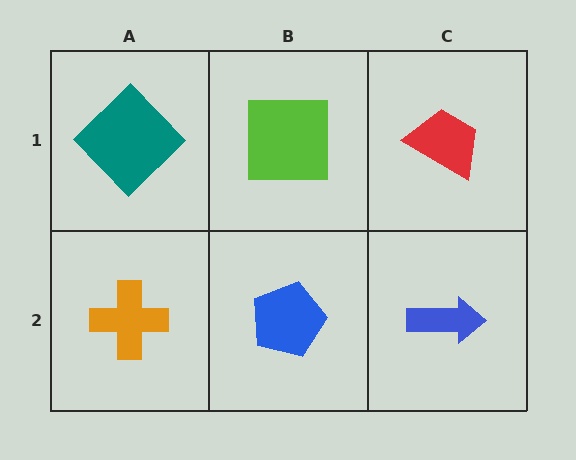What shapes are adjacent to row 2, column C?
A red trapezoid (row 1, column C), a blue pentagon (row 2, column B).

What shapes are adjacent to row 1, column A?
An orange cross (row 2, column A), a lime square (row 1, column B).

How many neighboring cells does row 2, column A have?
2.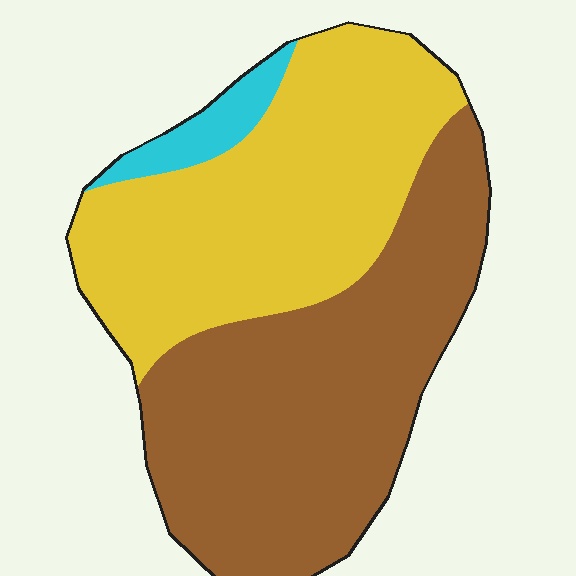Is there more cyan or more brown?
Brown.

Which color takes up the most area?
Brown, at roughly 50%.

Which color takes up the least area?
Cyan, at roughly 5%.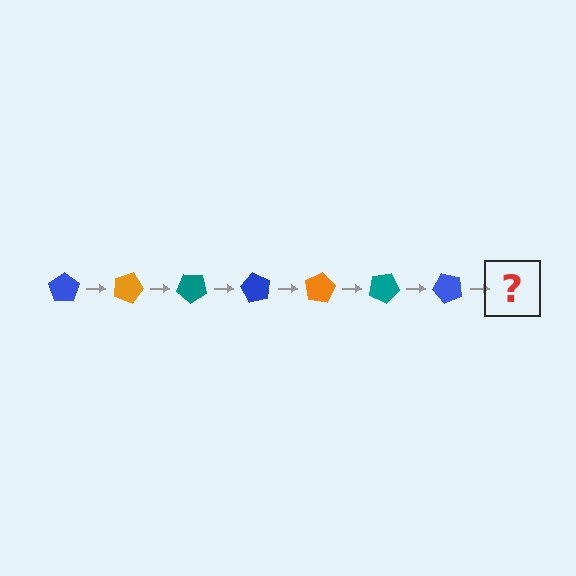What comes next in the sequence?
The next element should be an orange pentagon, rotated 140 degrees from the start.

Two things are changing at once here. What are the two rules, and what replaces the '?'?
The two rules are that it rotates 20 degrees each step and the color cycles through blue, orange, and teal. The '?' should be an orange pentagon, rotated 140 degrees from the start.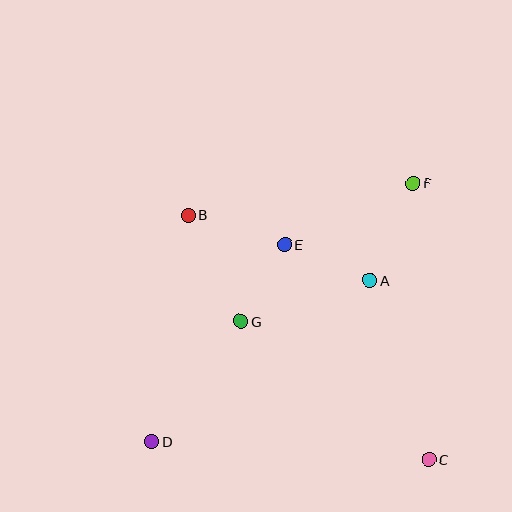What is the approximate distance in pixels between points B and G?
The distance between B and G is approximately 119 pixels.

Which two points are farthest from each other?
Points D and F are farthest from each other.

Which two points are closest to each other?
Points E and G are closest to each other.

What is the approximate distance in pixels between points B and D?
The distance between B and D is approximately 229 pixels.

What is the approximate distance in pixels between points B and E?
The distance between B and E is approximately 100 pixels.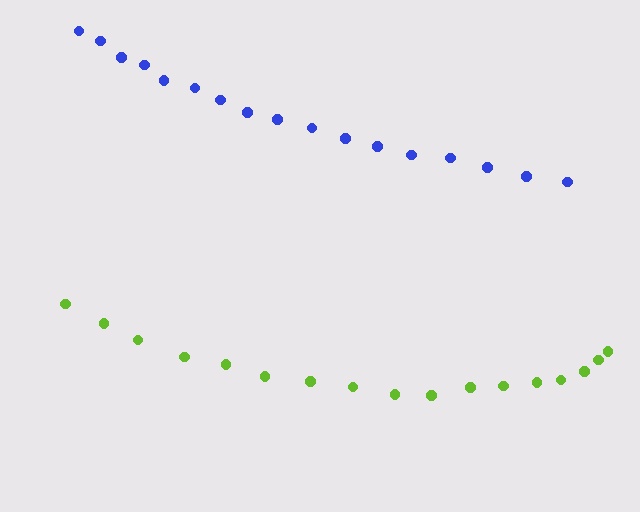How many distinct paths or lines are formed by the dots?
There are 2 distinct paths.